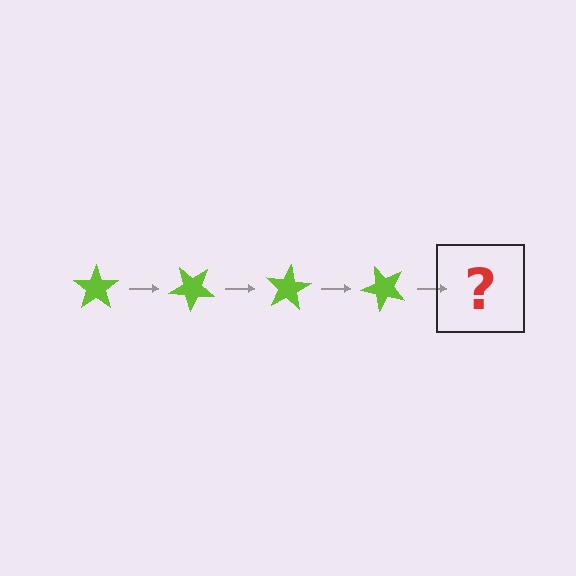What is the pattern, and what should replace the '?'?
The pattern is that the star rotates 40 degrees each step. The '?' should be a lime star rotated 160 degrees.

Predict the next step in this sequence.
The next step is a lime star rotated 160 degrees.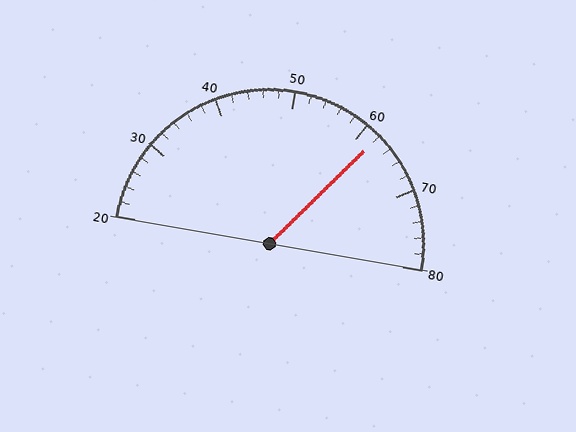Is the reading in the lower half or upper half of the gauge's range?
The reading is in the upper half of the range (20 to 80).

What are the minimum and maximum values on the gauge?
The gauge ranges from 20 to 80.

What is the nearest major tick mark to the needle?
The nearest major tick mark is 60.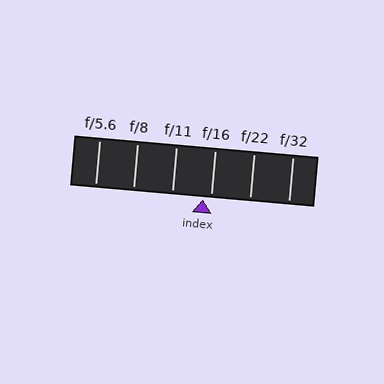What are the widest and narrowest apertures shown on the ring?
The widest aperture shown is f/5.6 and the narrowest is f/32.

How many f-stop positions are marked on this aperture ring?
There are 6 f-stop positions marked.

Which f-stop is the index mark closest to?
The index mark is closest to f/16.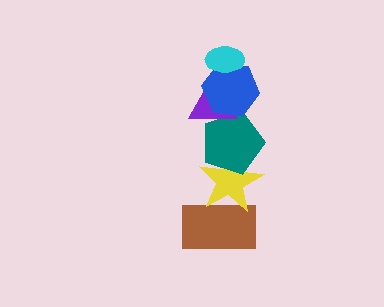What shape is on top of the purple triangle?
The blue hexagon is on top of the purple triangle.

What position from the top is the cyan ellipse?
The cyan ellipse is 1st from the top.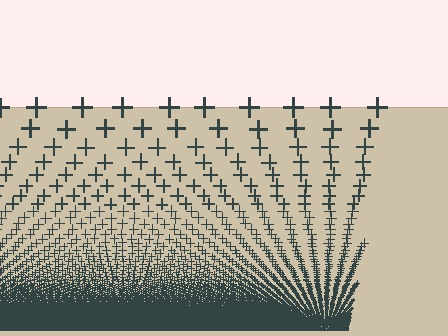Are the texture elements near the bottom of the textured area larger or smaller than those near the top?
Smaller. The gradient is inverted — elements near the bottom are smaller and denser.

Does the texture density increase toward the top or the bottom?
Density increases toward the bottom.